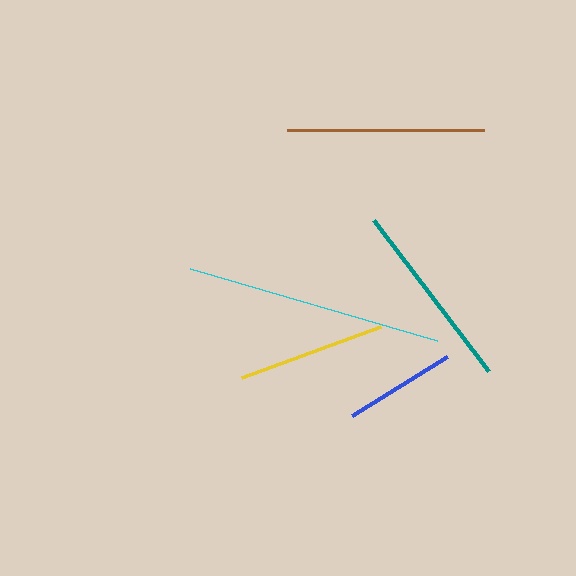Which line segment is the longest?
The cyan line is the longest at approximately 257 pixels.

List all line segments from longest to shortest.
From longest to shortest: cyan, brown, teal, yellow, blue.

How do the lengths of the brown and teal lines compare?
The brown and teal lines are approximately the same length.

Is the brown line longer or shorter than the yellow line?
The brown line is longer than the yellow line.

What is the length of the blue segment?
The blue segment is approximately 112 pixels long.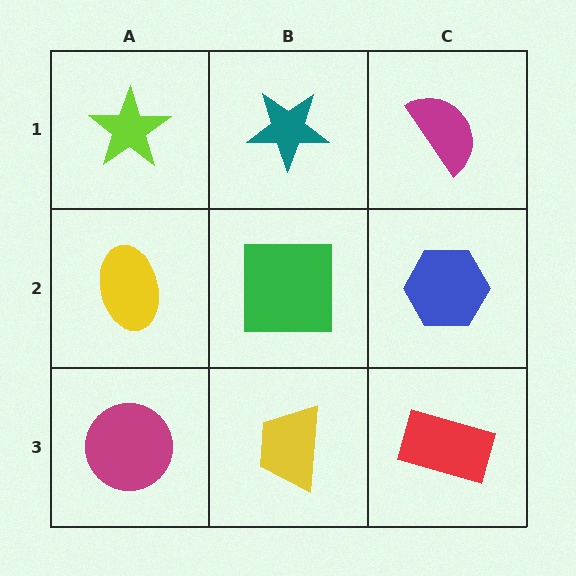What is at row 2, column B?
A green square.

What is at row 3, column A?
A magenta circle.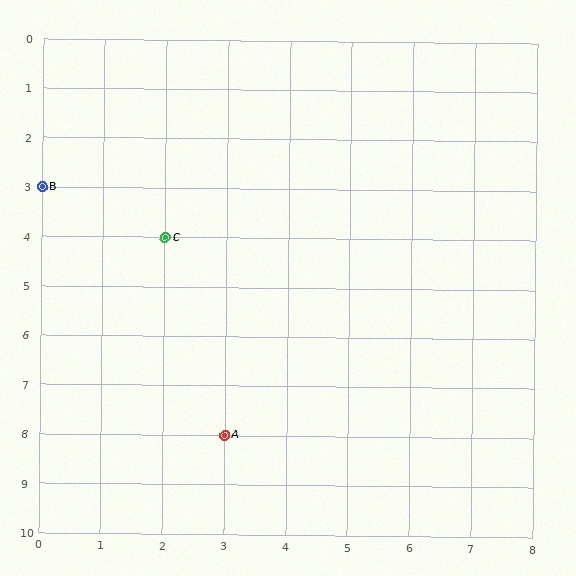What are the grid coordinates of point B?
Point B is at grid coordinates (0, 3).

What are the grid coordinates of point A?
Point A is at grid coordinates (3, 8).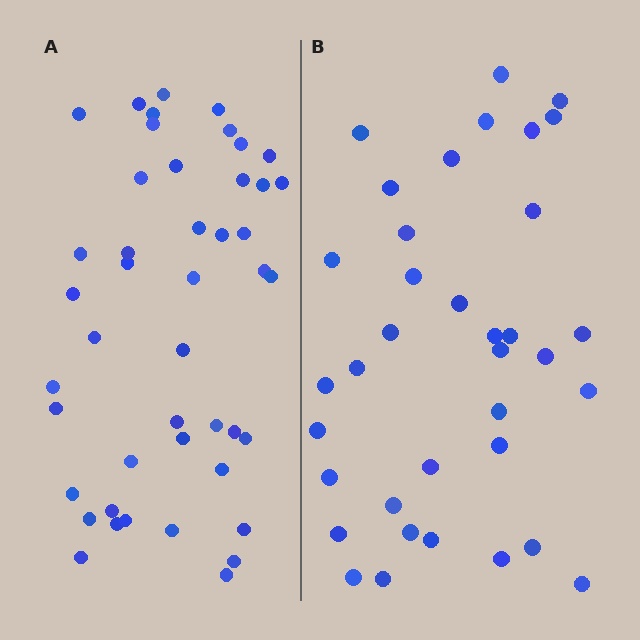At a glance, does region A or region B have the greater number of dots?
Region A (the left region) has more dots.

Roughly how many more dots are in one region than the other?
Region A has roughly 8 or so more dots than region B.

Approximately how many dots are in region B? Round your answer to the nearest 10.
About 40 dots. (The exact count is 36, which rounds to 40.)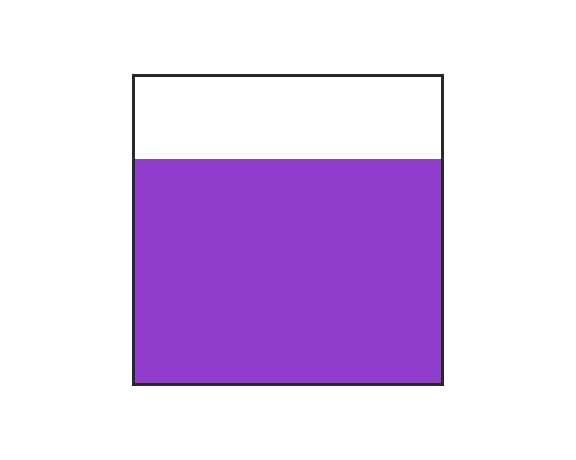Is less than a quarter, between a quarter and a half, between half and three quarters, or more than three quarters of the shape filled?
Between half and three quarters.